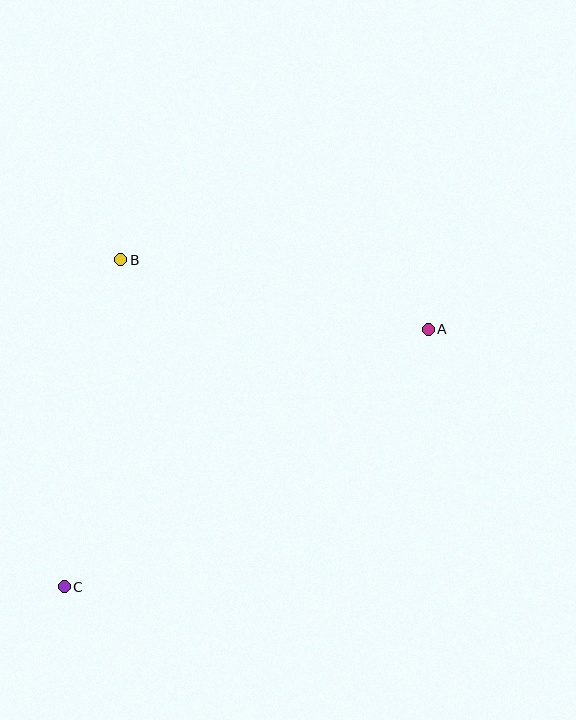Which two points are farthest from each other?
Points A and C are farthest from each other.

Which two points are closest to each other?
Points A and B are closest to each other.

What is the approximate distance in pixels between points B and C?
The distance between B and C is approximately 332 pixels.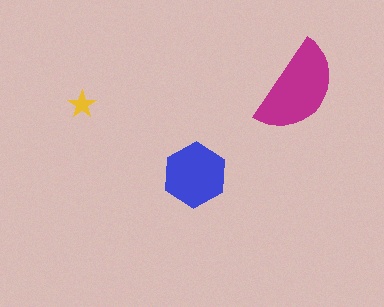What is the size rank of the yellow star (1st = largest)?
3rd.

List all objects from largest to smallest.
The magenta semicircle, the blue hexagon, the yellow star.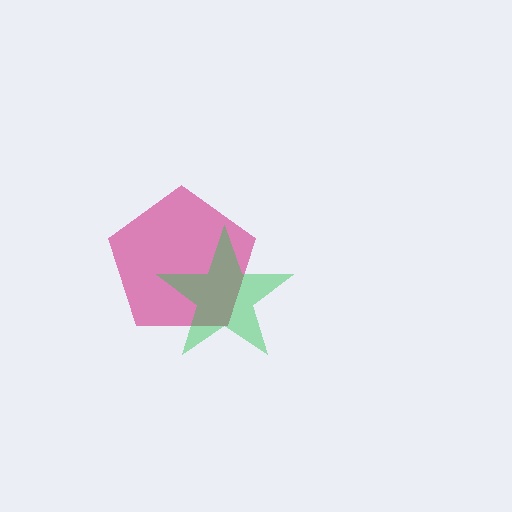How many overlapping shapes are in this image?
There are 2 overlapping shapes in the image.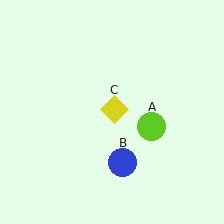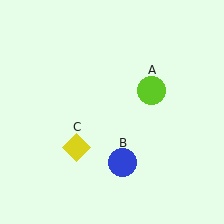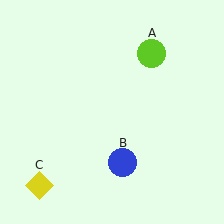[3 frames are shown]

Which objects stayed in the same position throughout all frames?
Blue circle (object B) remained stationary.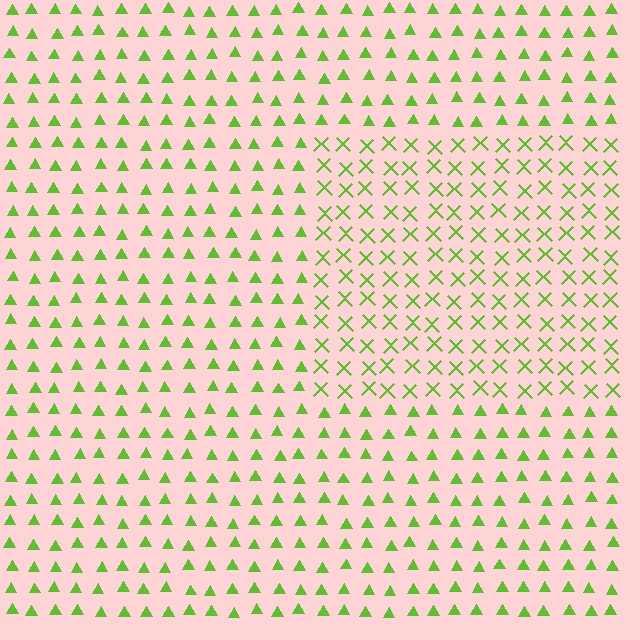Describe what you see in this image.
The image is filled with small lime elements arranged in a uniform grid. A rectangle-shaped region contains X marks, while the surrounding area contains triangles. The boundary is defined purely by the change in element shape.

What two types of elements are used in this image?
The image uses X marks inside the rectangle region and triangles outside it.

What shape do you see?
I see a rectangle.